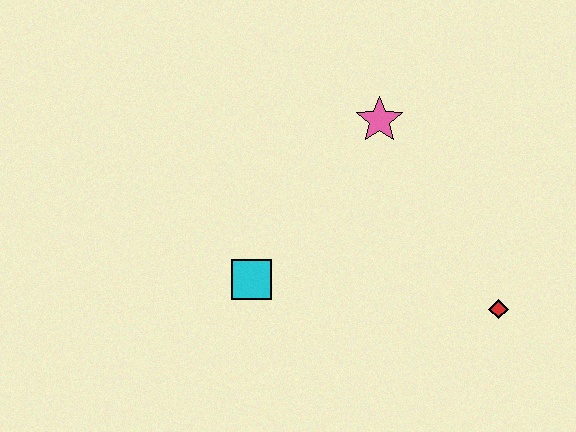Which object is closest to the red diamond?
The pink star is closest to the red diamond.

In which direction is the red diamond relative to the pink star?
The red diamond is below the pink star.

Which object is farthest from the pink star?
The red diamond is farthest from the pink star.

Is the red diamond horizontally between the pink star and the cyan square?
No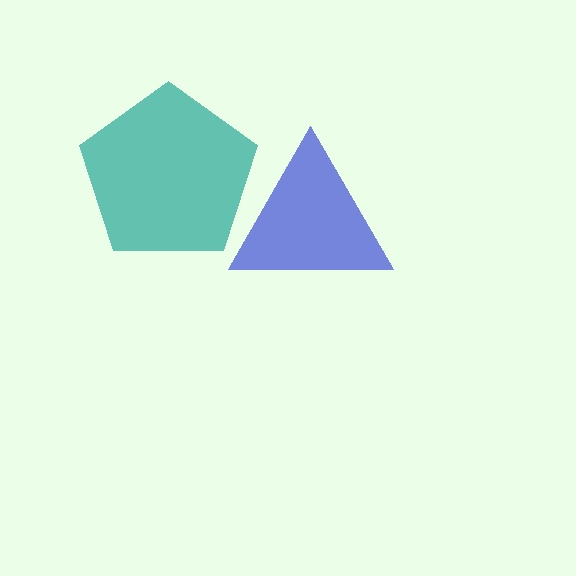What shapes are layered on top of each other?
The layered shapes are: a teal pentagon, a blue triangle.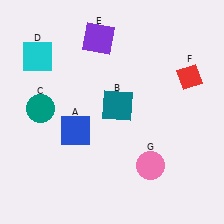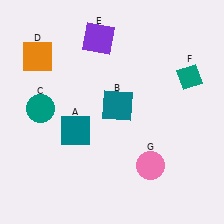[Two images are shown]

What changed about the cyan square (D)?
In Image 1, D is cyan. In Image 2, it changed to orange.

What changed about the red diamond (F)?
In Image 1, F is red. In Image 2, it changed to teal.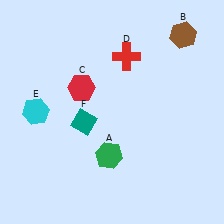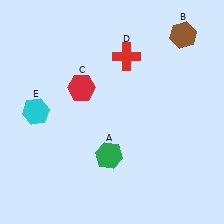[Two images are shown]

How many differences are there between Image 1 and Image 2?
There is 1 difference between the two images.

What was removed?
The teal diamond (F) was removed in Image 2.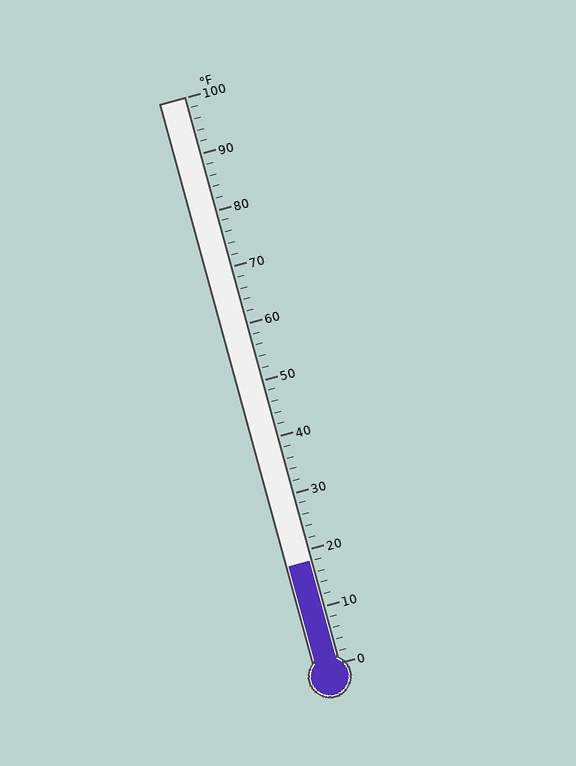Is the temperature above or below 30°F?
The temperature is below 30°F.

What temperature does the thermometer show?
The thermometer shows approximately 18°F.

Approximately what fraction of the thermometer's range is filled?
The thermometer is filled to approximately 20% of its range.